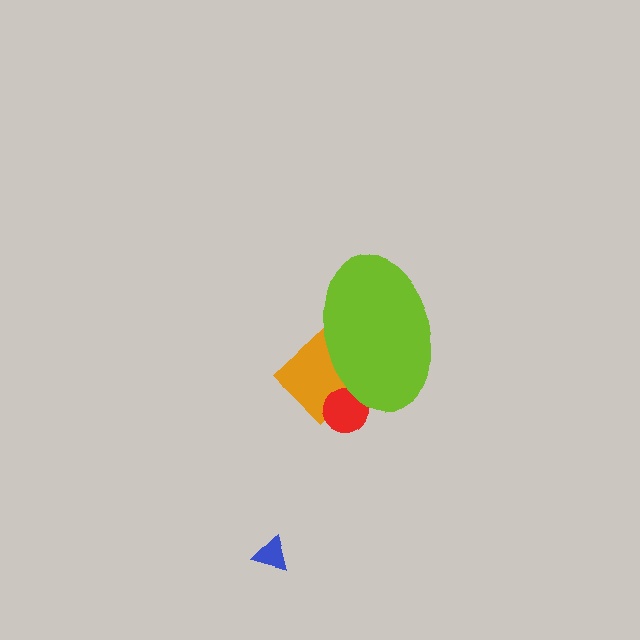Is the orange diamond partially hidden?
Yes, the orange diamond is partially hidden behind the lime ellipse.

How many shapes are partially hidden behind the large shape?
2 shapes are partially hidden.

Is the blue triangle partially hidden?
No, the blue triangle is fully visible.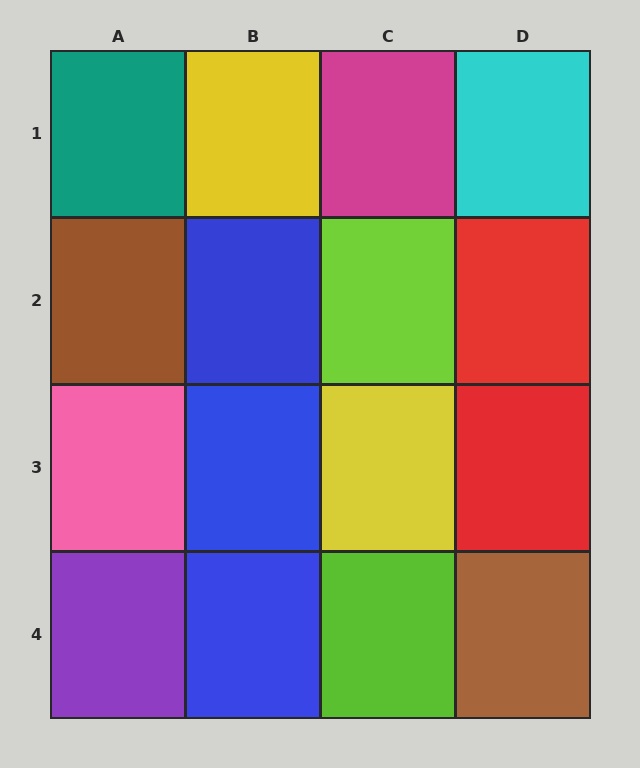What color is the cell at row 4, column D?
Brown.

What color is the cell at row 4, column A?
Purple.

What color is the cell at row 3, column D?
Red.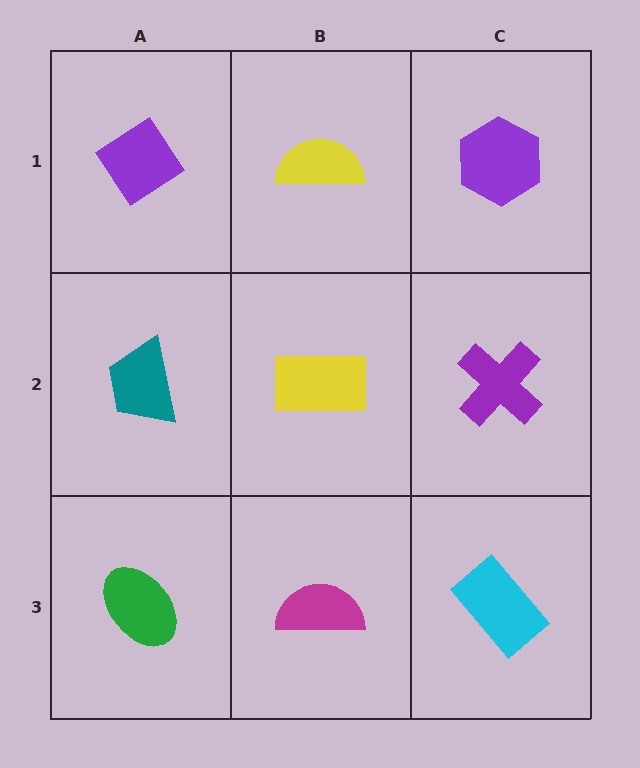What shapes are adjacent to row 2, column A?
A purple diamond (row 1, column A), a green ellipse (row 3, column A), a yellow rectangle (row 2, column B).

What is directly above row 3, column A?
A teal trapezoid.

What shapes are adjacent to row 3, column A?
A teal trapezoid (row 2, column A), a magenta semicircle (row 3, column B).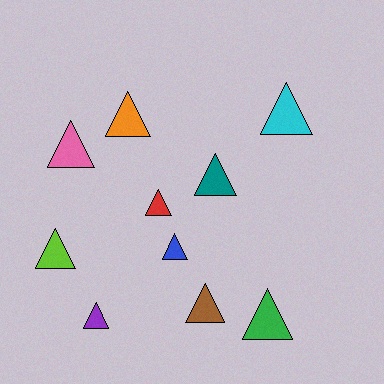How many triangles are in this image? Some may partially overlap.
There are 10 triangles.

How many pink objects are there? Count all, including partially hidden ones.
There is 1 pink object.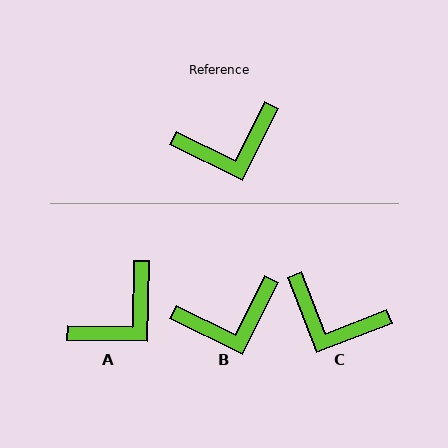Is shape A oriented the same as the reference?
No, it is off by about 26 degrees.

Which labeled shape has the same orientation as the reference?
B.